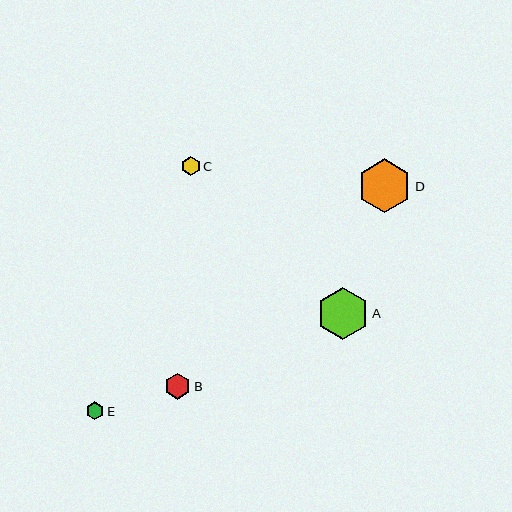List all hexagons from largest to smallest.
From largest to smallest: D, A, B, C, E.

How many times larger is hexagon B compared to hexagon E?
Hexagon B is approximately 1.4 times the size of hexagon E.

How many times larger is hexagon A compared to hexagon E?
Hexagon A is approximately 2.9 times the size of hexagon E.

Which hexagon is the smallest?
Hexagon E is the smallest with a size of approximately 18 pixels.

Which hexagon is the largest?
Hexagon D is the largest with a size of approximately 54 pixels.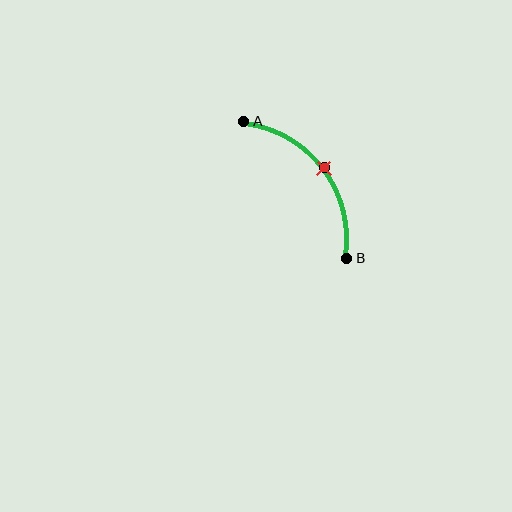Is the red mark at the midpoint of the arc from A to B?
Yes. The red mark lies on the arc at equal arc-length from both A and B — it is the arc midpoint.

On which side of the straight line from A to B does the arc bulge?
The arc bulges above and to the right of the straight line connecting A and B.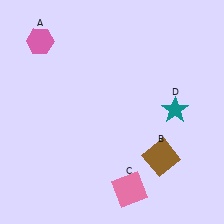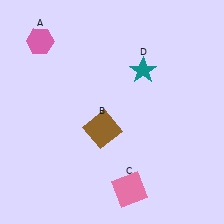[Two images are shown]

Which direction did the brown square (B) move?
The brown square (B) moved left.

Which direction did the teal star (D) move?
The teal star (D) moved up.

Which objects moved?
The objects that moved are: the brown square (B), the teal star (D).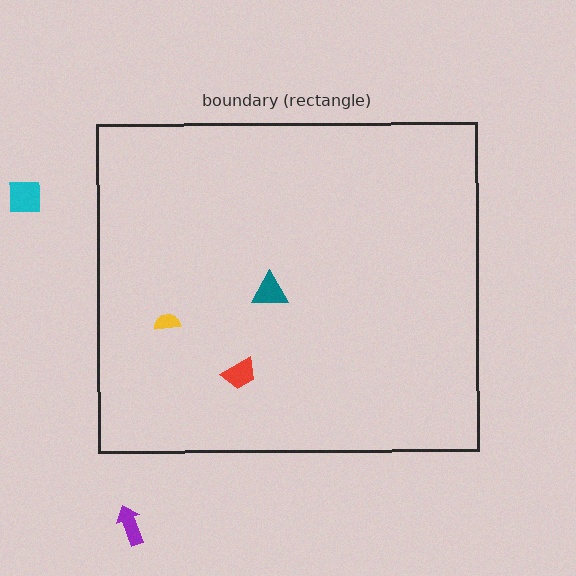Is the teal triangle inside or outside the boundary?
Inside.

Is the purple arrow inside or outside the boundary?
Outside.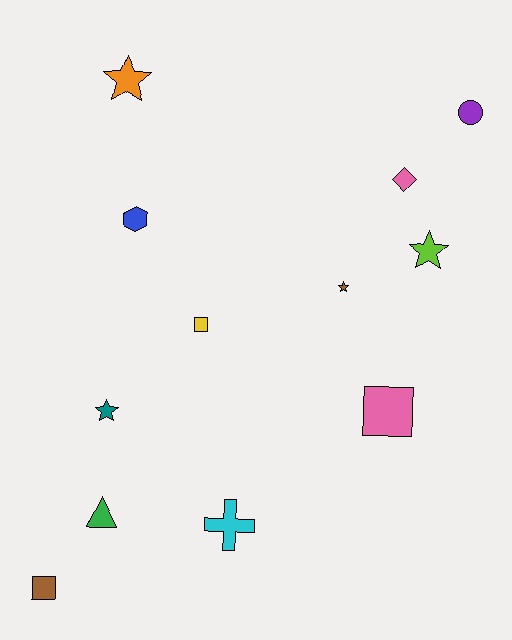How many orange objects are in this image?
There is 1 orange object.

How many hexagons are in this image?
There is 1 hexagon.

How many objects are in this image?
There are 12 objects.